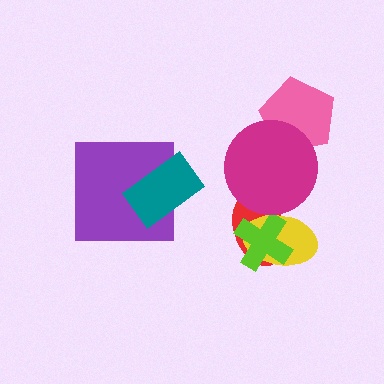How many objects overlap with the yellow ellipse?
3 objects overlap with the yellow ellipse.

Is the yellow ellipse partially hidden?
Yes, it is partially covered by another shape.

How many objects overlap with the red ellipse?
3 objects overlap with the red ellipse.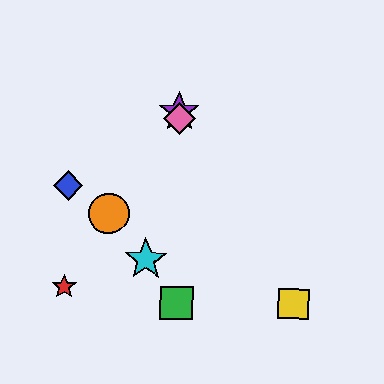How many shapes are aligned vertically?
3 shapes (the green square, the purple star, the pink diamond) are aligned vertically.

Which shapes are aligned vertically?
The green square, the purple star, the pink diamond are aligned vertically.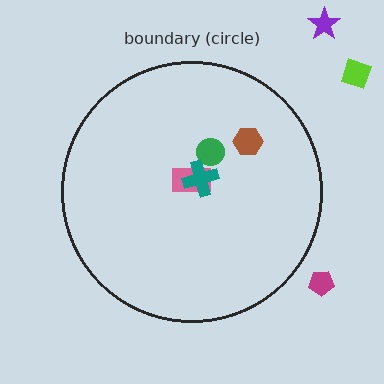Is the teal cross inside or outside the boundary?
Inside.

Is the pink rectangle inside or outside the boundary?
Inside.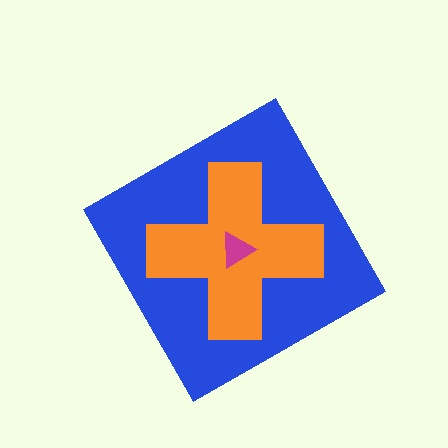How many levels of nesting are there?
3.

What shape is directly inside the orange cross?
The magenta triangle.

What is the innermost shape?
The magenta triangle.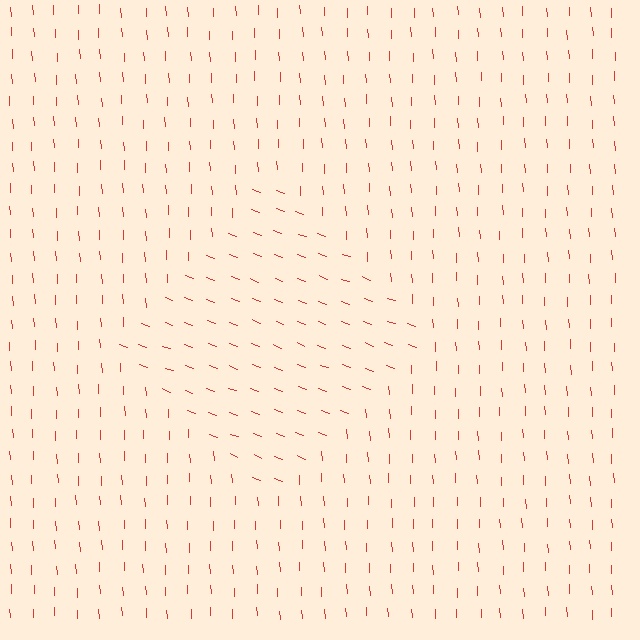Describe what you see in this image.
The image is filled with small red line segments. A diamond region in the image has lines oriented differently from the surrounding lines, creating a visible texture boundary.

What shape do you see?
I see a diamond.